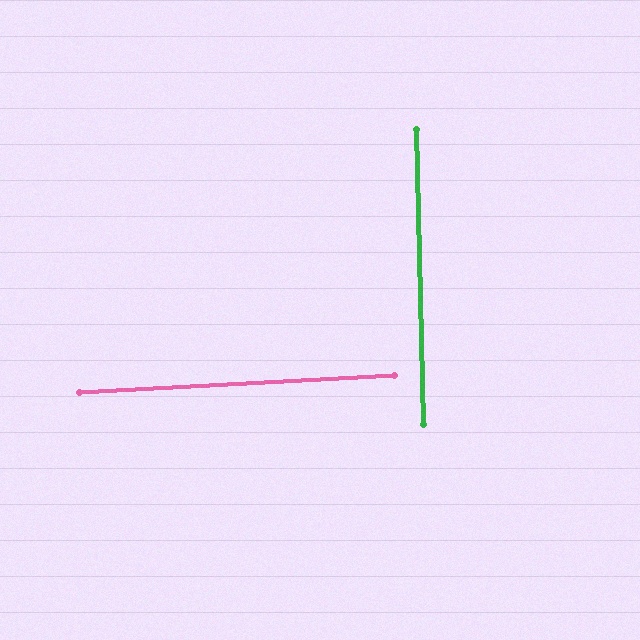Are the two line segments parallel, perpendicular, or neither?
Perpendicular — they meet at approximately 88°.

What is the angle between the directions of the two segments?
Approximately 88 degrees.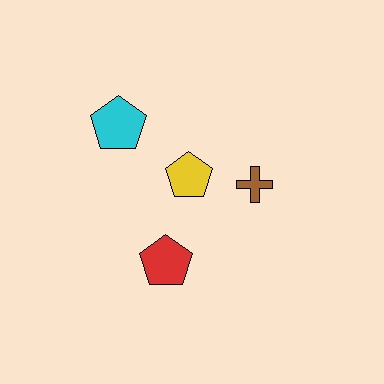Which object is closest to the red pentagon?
The yellow pentagon is closest to the red pentagon.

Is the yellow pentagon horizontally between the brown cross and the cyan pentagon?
Yes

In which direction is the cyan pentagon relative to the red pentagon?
The cyan pentagon is above the red pentagon.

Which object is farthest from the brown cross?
The cyan pentagon is farthest from the brown cross.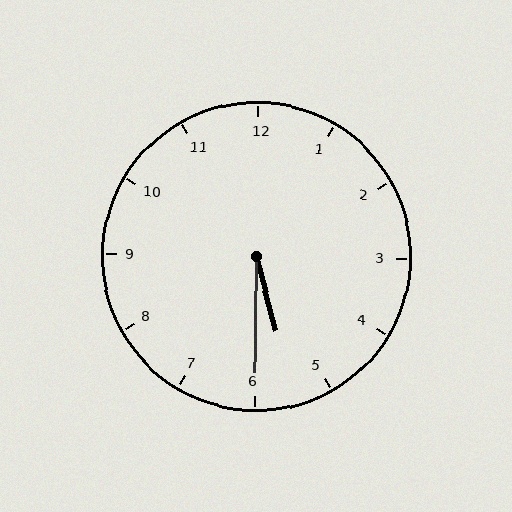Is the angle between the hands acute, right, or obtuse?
It is acute.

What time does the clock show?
5:30.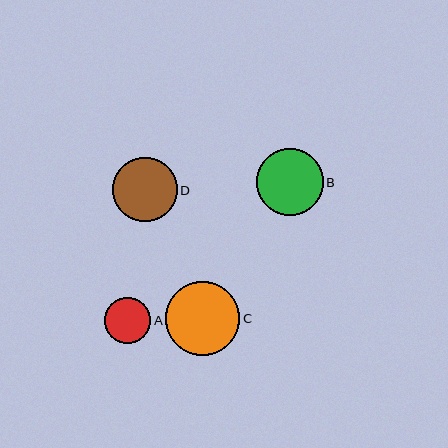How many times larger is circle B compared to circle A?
Circle B is approximately 1.4 times the size of circle A.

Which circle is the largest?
Circle C is the largest with a size of approximately 74 pixels.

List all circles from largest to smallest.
From largest to smallest: C, B, D, A.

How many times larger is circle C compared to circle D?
Circle C is approximately 1.1 times the size of circle D.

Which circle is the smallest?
Circle A is the smallest with a size of approximately 46 pixels.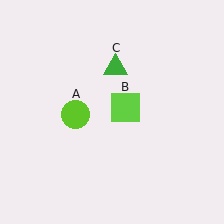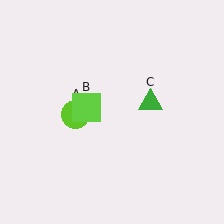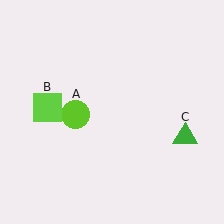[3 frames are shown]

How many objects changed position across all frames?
2 objects changed position: lime square (object B), green triangle (object C).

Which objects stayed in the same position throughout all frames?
Lime circle (object A) remained stationary.